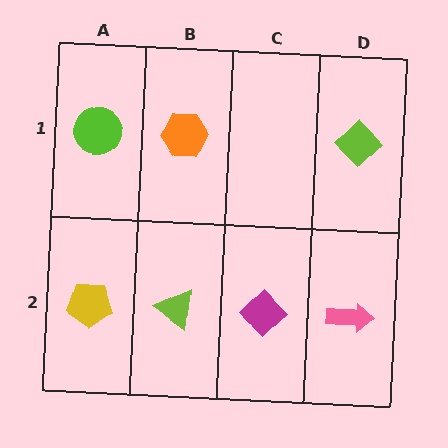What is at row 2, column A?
A yellow pentagon.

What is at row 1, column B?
An orange hexagon.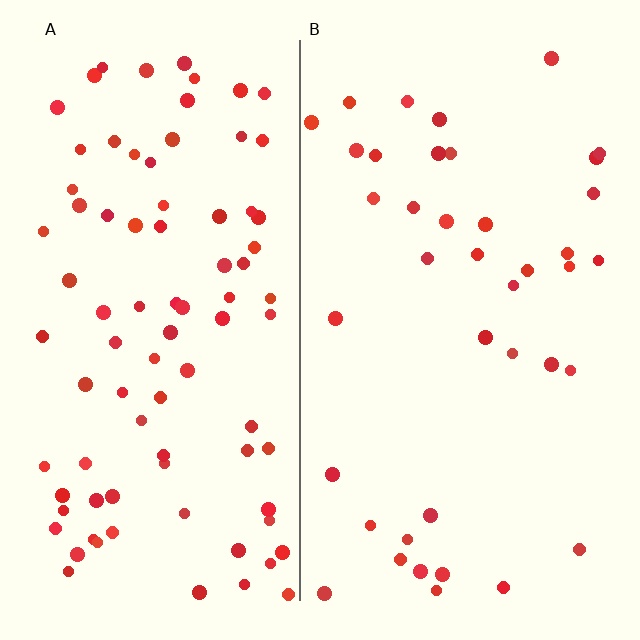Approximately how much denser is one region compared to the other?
Approximately 2.2× — region A over region B.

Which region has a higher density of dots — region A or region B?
A (the left).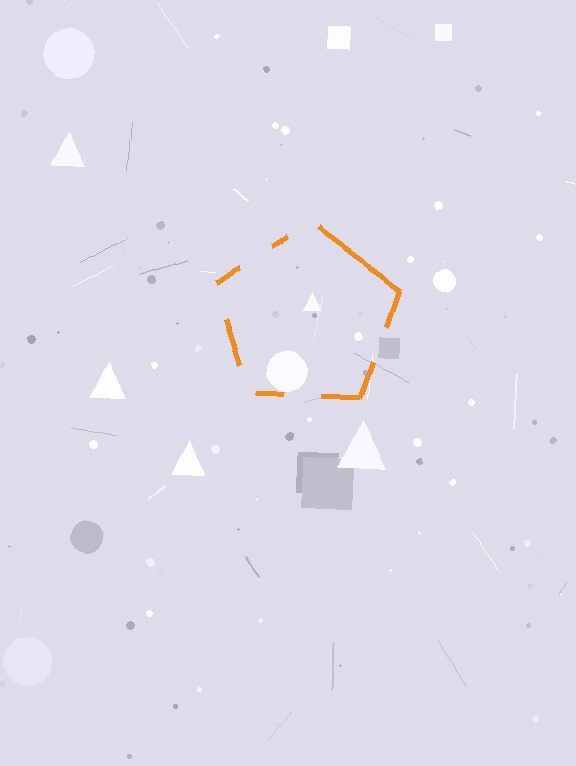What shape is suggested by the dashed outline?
The dashed outline suggests a pentagon.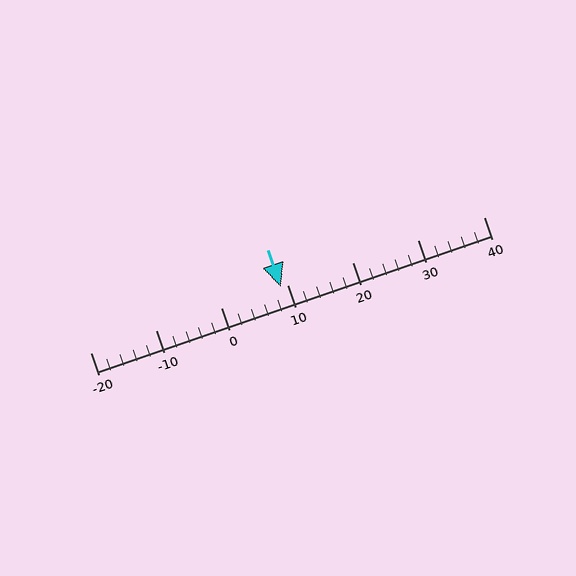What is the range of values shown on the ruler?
The ruler shows values from -20 to 40.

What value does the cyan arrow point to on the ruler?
The cyan arrow points to approximately 9.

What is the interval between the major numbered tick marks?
The major tick marks are spaced 10 units apart.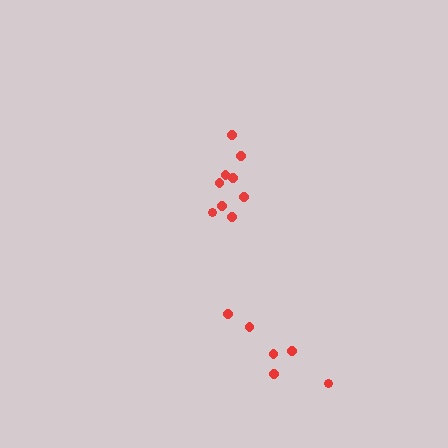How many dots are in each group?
Group 1: 9 dots, Group 2: 6 dots (15 total).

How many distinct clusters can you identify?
There are 2 distinct clusters.